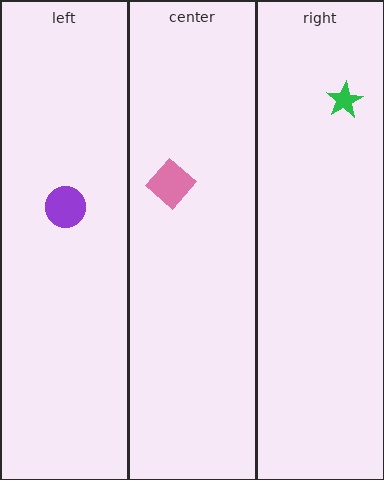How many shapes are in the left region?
1.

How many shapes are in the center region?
1.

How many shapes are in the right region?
1.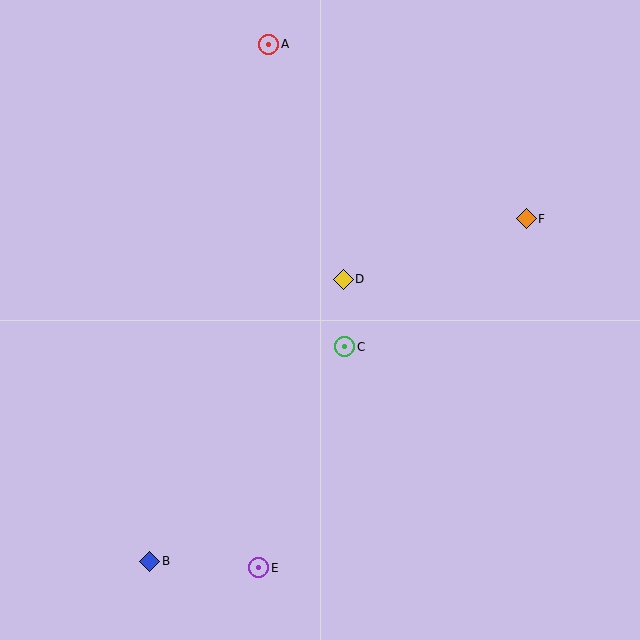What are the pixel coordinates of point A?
Point A is at (269, 44).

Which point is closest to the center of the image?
Point C at (345, 347) is closest to the center.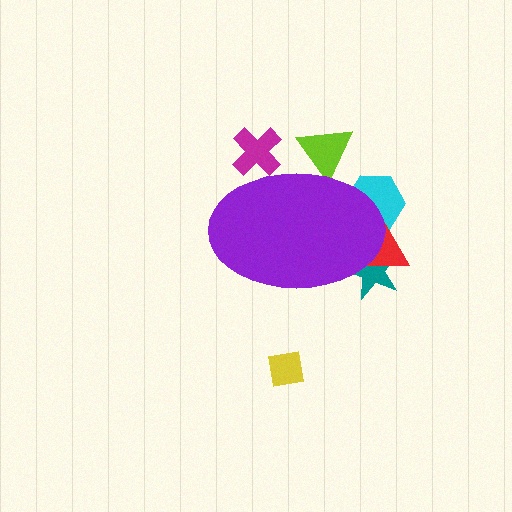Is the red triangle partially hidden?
Yes, the red triangle is partially hidden behind the purple ellipse.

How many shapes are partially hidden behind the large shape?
5 shapes are partially hidden.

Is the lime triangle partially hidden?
Yes, the lime triangle is partially hidden behind the purple ellipse.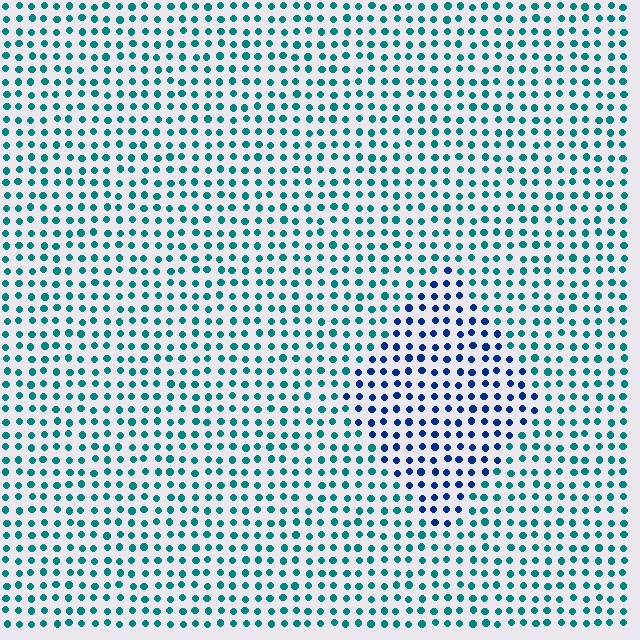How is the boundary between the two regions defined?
The boundary is defined purely by a slight shift in hue (about 44 degrees). Spacing, size, and orientation are identical on both sides.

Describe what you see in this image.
The image is filled with small teal elements in a uniform arrangement. A diamond-shaped region is visible where the elements are tinted to a slightly different hue, forming a subtle color boundary.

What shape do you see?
I see a diamond.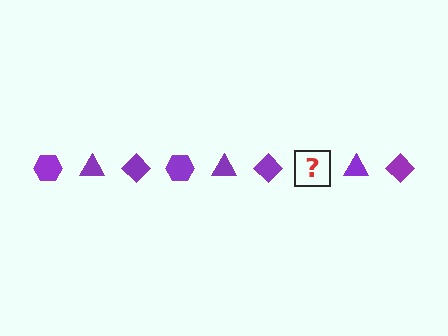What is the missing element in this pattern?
The missing element is a purple hexagon.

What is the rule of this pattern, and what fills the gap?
The rule is that the pattern cycles through hexagon, triangle, diamond shapes in purple. The gap should be filled with a purple hexagon.